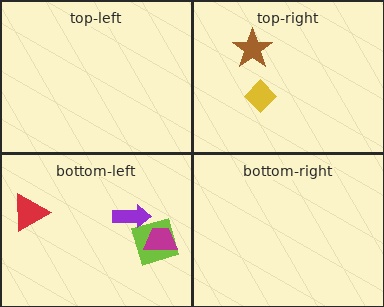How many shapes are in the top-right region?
2.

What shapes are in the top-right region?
The yellow diamond, the brown star.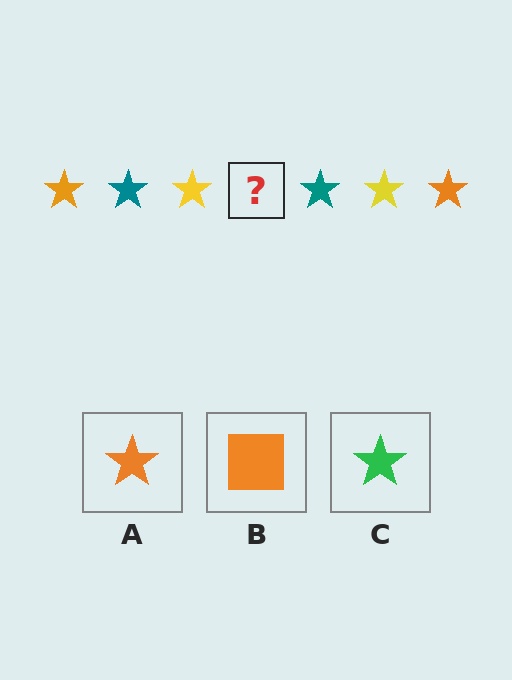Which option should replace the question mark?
Option A.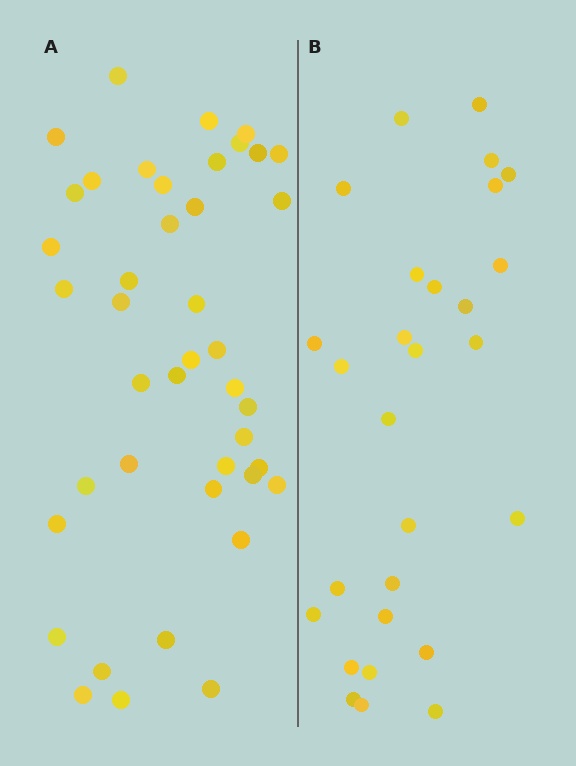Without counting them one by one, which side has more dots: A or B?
Region A (the left region) has more dots.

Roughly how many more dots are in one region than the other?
Region A has approximately 15 more dots than region B.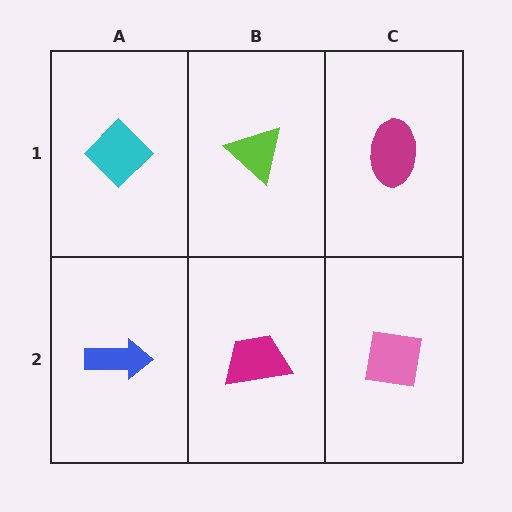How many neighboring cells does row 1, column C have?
2.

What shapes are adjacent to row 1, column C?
A pink square (row 2, column C), a lime triangle (row 1, column B).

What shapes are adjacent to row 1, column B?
A magenta trapezoid (row 2, column B), a cyan diamond (row 1, column A), a magenta ellipse (row 1, column C).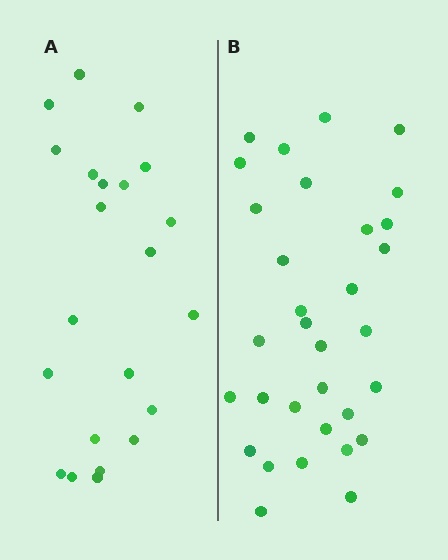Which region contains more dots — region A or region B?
Region B (the right region) has more dots.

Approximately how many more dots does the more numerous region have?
Region B has roughly 10 or so more dots than region A.